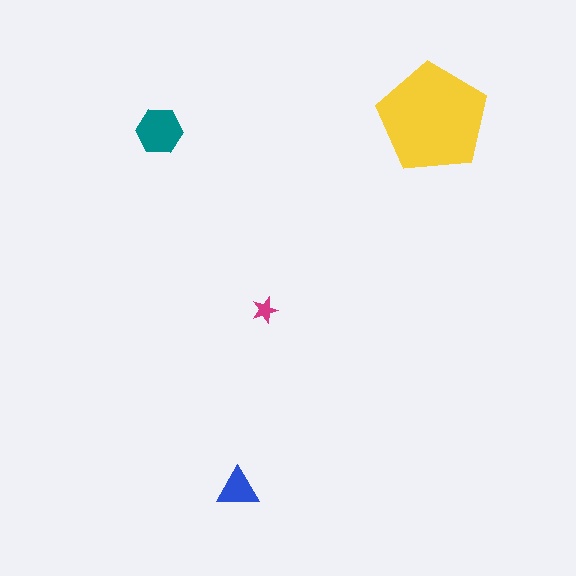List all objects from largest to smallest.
The yellow pentagon, the teal hexagon, the blue triangle, the magenta star.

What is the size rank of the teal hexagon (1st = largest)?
2nd.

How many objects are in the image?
There are 4 objects in the image.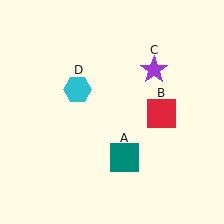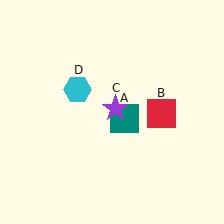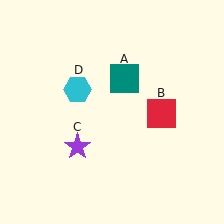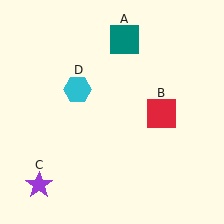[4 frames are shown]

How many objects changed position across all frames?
2 objects changed position: teal square (object A), purple star (object C).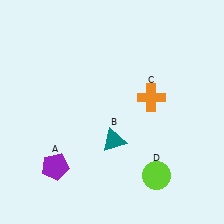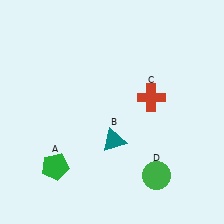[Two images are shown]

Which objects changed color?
A changed from purple to green. C changed from orange to red. D changed from lime to green.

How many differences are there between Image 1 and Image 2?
There are 3 differences between the two images.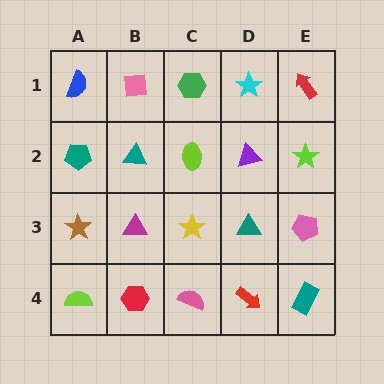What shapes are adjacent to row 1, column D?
A purple triangle (row 2, column D), a green hexagon (row 1, column C), a red arrow (row 1, column E).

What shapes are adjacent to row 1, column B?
A teal triangle (row 2, column B), a blue semicircle (row 1, column A), a green hexagon (row 1, column C).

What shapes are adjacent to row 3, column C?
A lime ellipse (row 2, column C), a pink semicircle (row 4, column C), a magenta triangle (row 3, column B), a teal triangle (row 3, column D).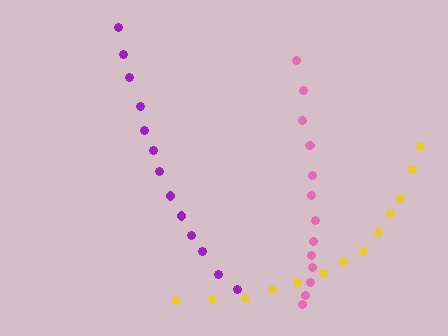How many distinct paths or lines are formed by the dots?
There are 3 distinct paths.